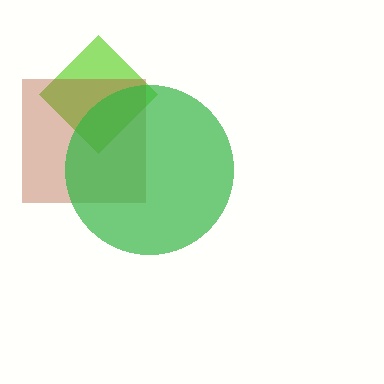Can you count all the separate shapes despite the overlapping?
Yes, there are 3 separate shapes.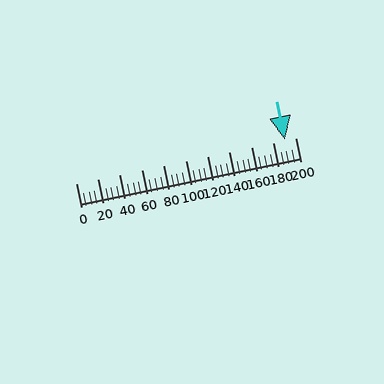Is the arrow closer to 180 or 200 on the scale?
The arrow is closer to 200.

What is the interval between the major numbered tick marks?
The major tick marks are spaced 20 units apart.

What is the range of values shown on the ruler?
The ruler shows values from 0 to 200.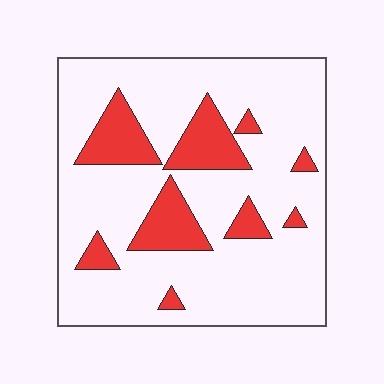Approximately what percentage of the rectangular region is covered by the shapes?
Approximately 20%.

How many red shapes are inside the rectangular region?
9.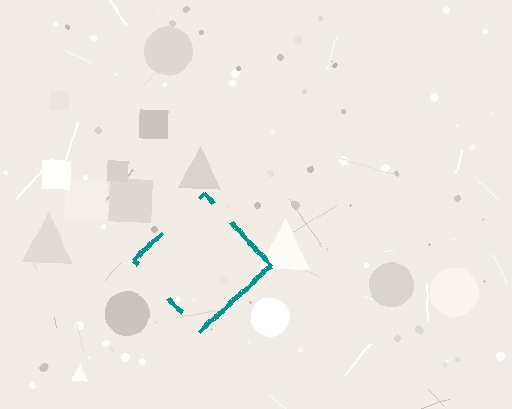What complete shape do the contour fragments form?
The contour fragments form a diamond.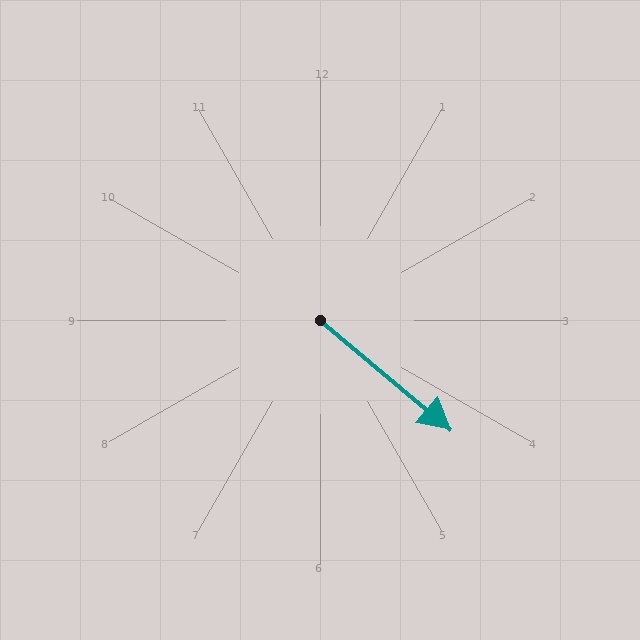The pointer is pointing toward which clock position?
Roughly 4 o'clock.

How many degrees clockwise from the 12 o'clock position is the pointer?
Approximately 130 degrees.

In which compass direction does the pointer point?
Southeast.